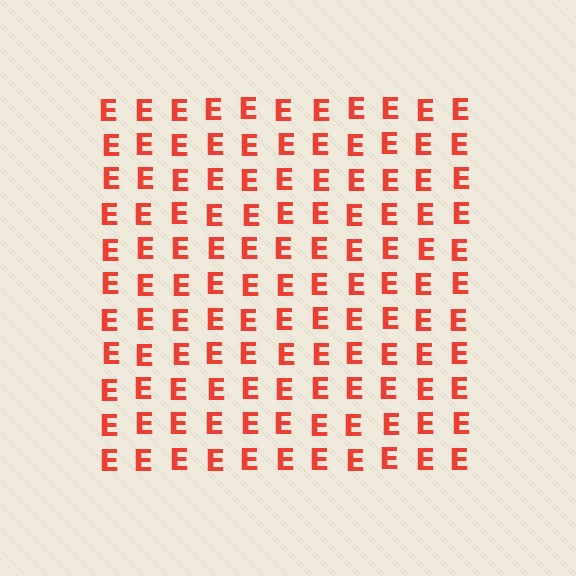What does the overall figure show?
The overall figure shows a square.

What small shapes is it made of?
It is made of small letter E's.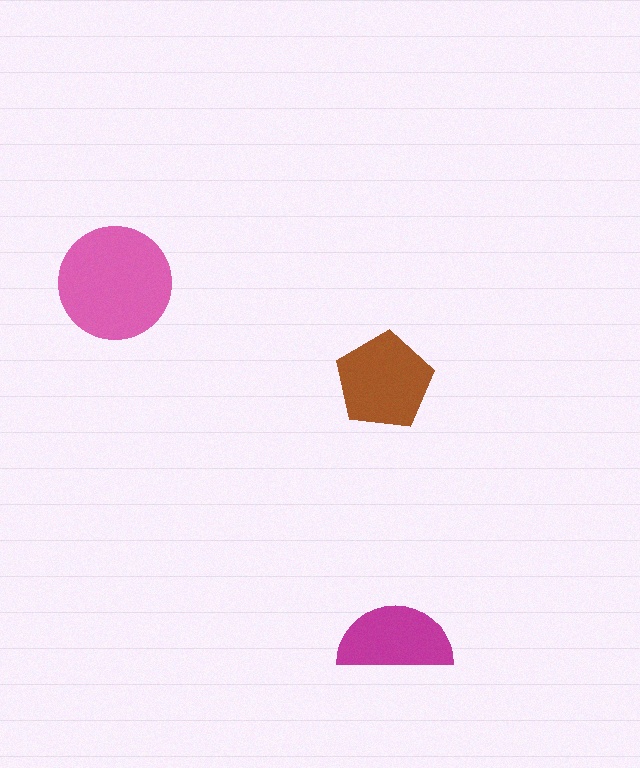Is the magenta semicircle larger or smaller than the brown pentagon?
Smaller.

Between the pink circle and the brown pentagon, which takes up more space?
The pink circle.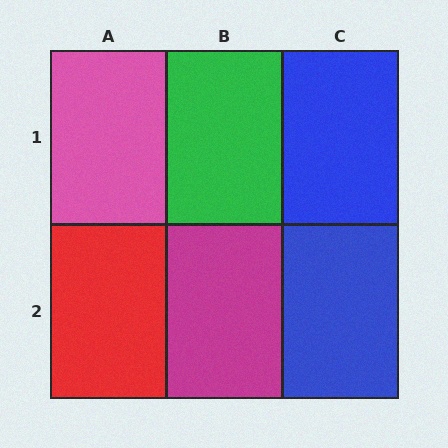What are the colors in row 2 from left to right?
Red, magenta, blue.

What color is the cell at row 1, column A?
Pink.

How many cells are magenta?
1 cell is magenta.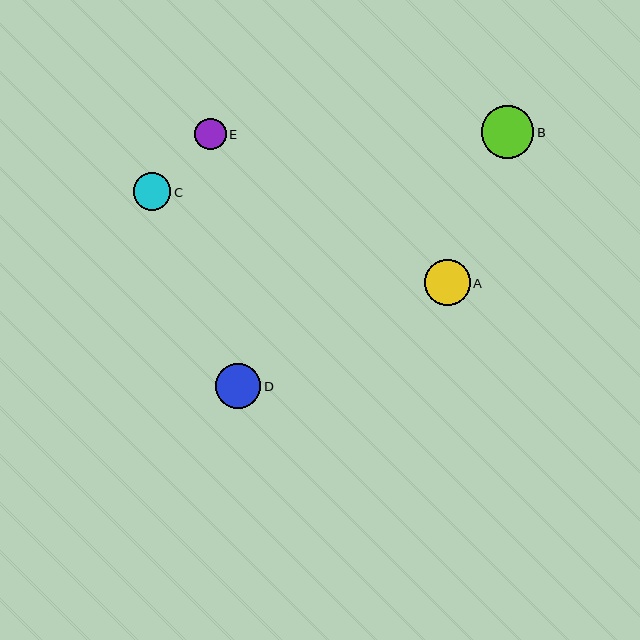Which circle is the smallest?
Circle E is the smallest with a size of approximately 31 pixels.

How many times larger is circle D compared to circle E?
Circle D is approximately 1.5 times the size of circle E.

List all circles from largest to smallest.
From largest to smallest: B, D, A, C, E.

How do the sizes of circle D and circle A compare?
Circle D and circle A are approximately the same size.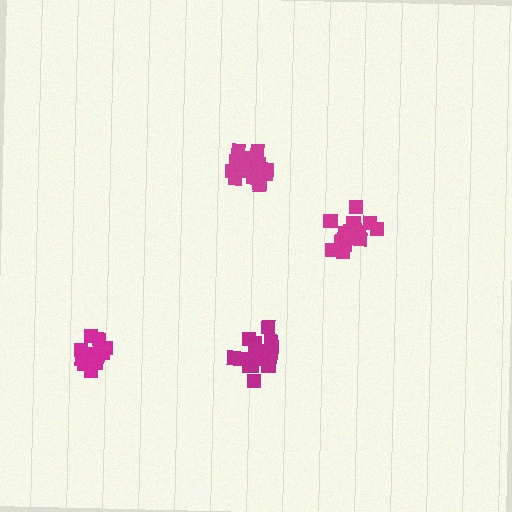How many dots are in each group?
Group 1: 18 dots, Group 2: 19 dots, Group 3: 16 dots, Group 4: 21 dots (74 total).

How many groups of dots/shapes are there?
There are 4 groups.